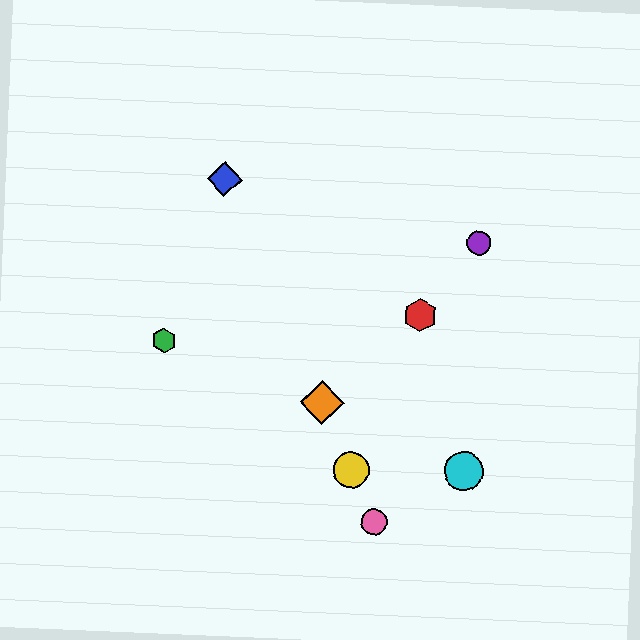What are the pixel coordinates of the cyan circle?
The cyan circle is at (464, 471).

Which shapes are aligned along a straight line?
The blue diamond, the yellow circle, the orange diamond, the pink circle are aligned along a straight line.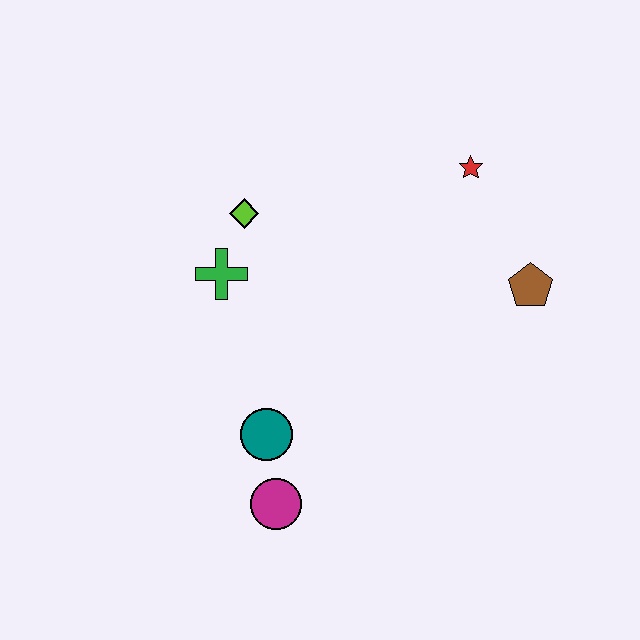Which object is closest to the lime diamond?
The green cross is closest to the lime diamond.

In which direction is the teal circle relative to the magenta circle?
The teal circle is above the magenta circle.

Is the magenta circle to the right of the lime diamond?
Yes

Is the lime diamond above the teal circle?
Yes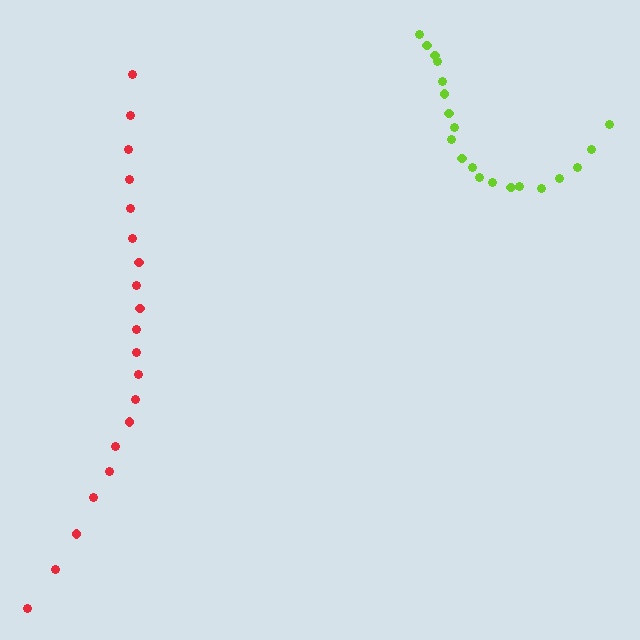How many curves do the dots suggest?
There are 2 distinct paths.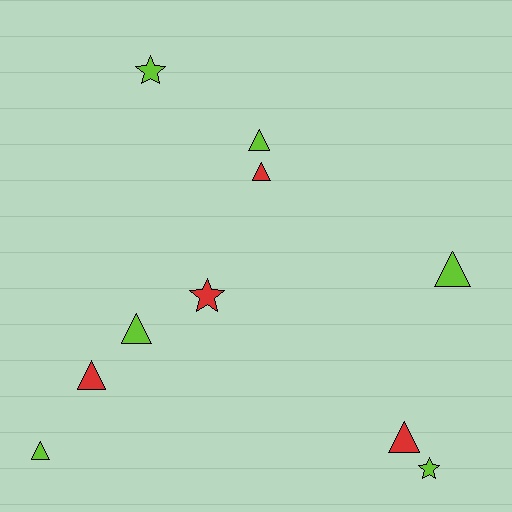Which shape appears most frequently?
Triangle, with 7 objects.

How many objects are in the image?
There are 10 objects.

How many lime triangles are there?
There are 4 lime triangles.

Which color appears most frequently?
Lime, with 6 objects.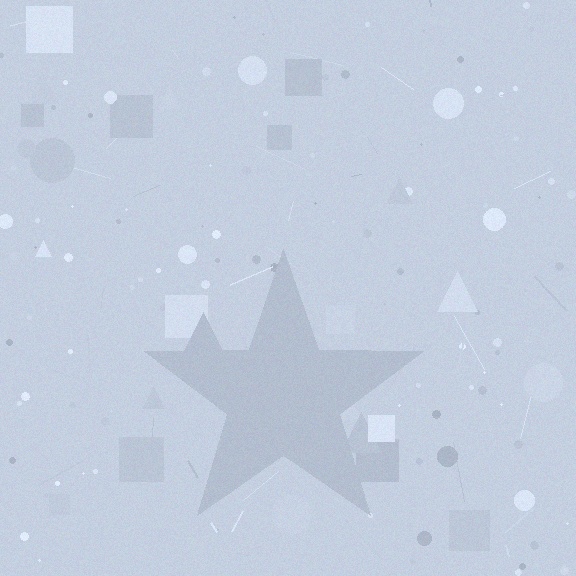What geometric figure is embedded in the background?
A star is embedded in the background.